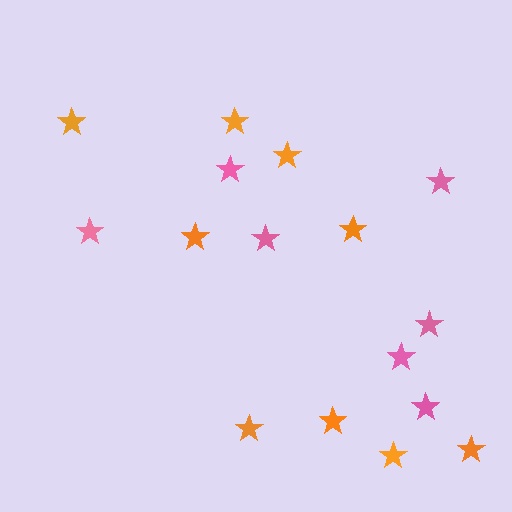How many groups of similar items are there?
There are 2 groups: one group of pink stars (7) and one group of orange stars (9).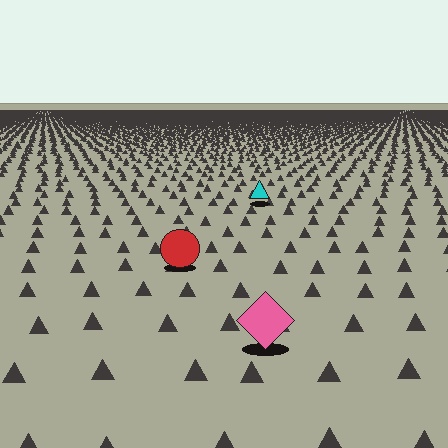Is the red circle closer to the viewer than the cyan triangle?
Yes. The red circle is closer — you can tell from the texture gradient: the ground texture is coarser near it.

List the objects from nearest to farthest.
From nearest to farthest: the pink diamond, the red circle, the cyan triangle.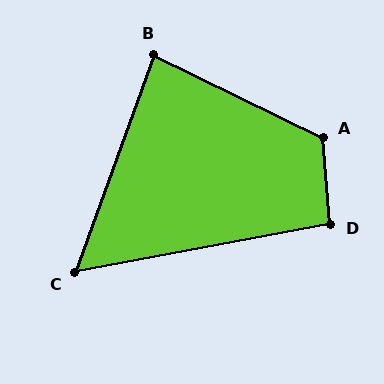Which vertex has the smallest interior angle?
C, at approximately 59 degrees.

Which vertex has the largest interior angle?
A, at approximately 121 degrees.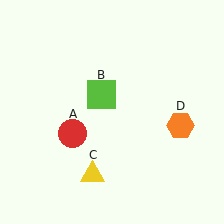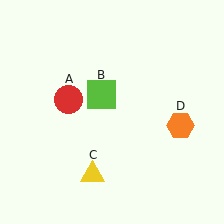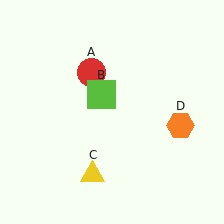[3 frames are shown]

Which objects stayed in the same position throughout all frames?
Lime square (object B) and yellow triangle (object C) and orange hexagon (object D) remained stationary.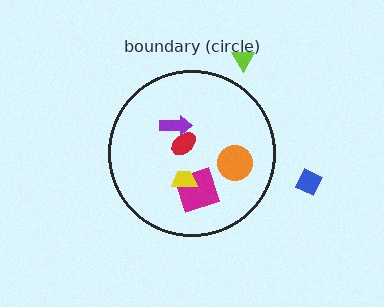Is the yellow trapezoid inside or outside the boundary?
Inside.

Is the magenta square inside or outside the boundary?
Inside.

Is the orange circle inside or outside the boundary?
Inside.